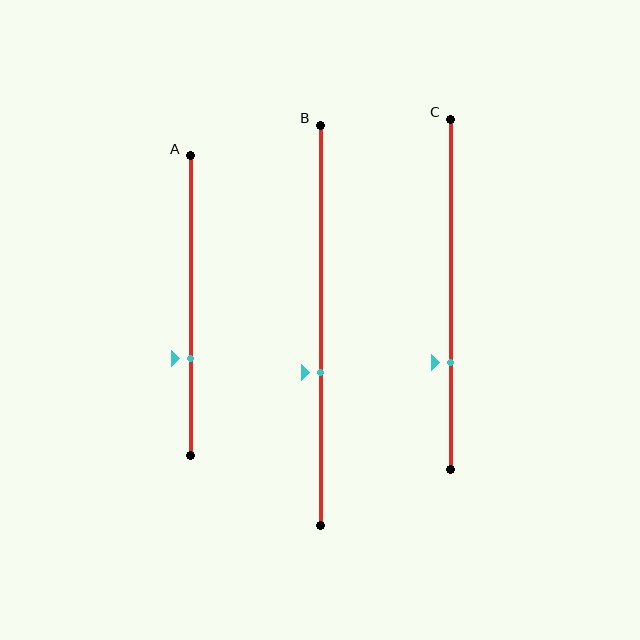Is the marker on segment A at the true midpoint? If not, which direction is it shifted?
No, the marker on segment A is shifted downward by about 18% of the segment length.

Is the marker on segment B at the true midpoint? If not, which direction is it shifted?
No, the marker on segment B is shifted downward by about 12% of the segment length.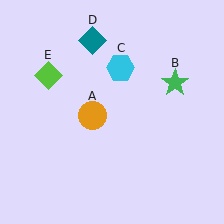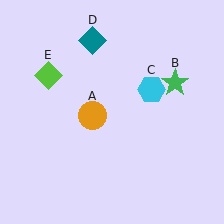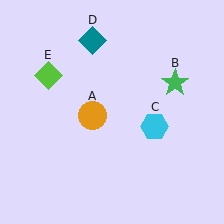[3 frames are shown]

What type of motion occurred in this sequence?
The cyan hexagon (object C) rotated clockwise around the center of the scene.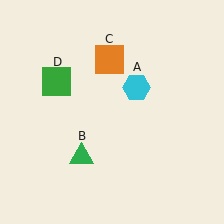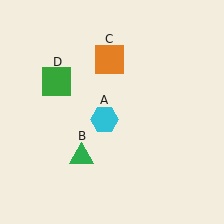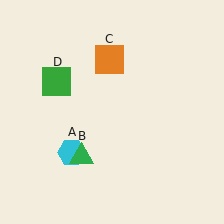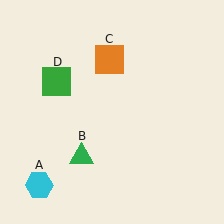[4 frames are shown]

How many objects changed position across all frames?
1 object changed position: cyan hexagon (object A).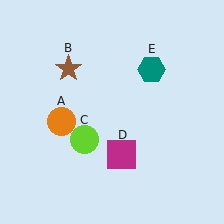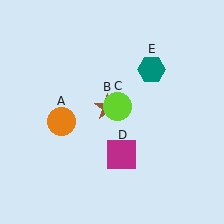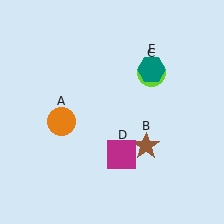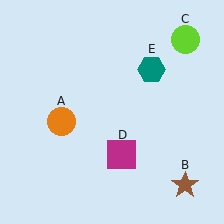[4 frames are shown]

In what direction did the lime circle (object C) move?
The lime circle (object C) moved up and to the right.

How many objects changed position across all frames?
2 objects changed position: brown star (object B), lime circle (object C).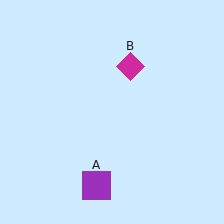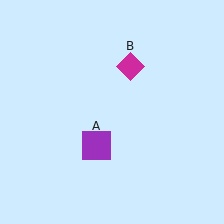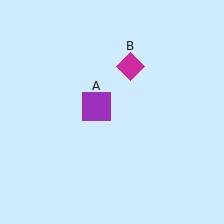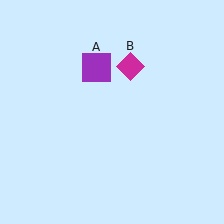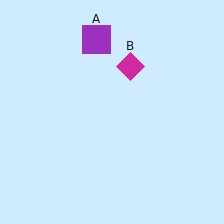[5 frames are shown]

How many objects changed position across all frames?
1 object changed position: purple square (object A).